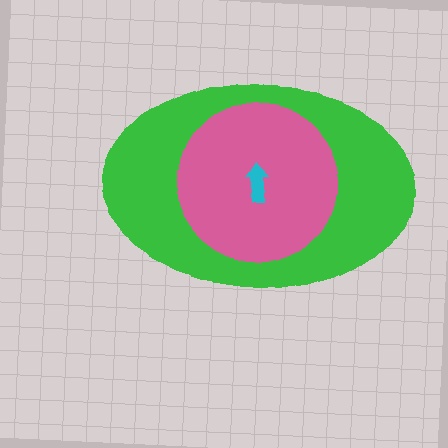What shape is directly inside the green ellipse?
The pink circle.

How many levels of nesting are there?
3.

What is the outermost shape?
The green ellipse.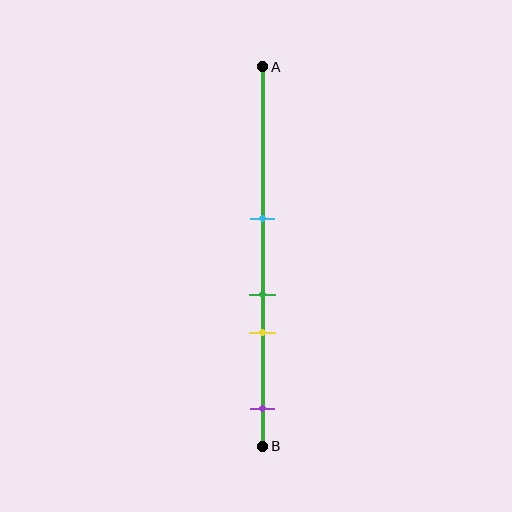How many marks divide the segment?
There are 4 marks dividing the segment.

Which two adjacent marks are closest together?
The green and yellow marks are the closest adjacent pair.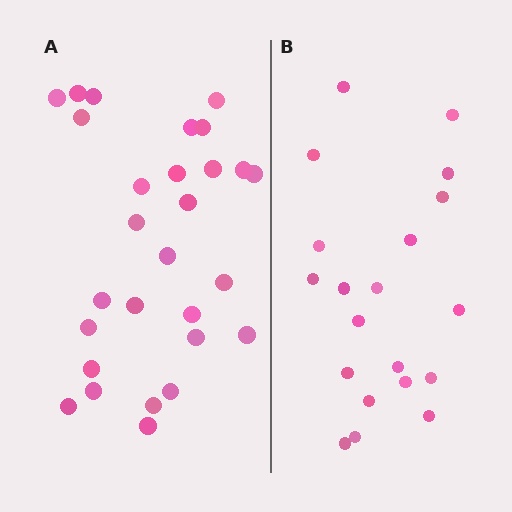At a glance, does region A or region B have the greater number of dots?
Region A (the left region) has more dots.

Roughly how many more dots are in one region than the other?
Region A has roughly 8 or so more dots than region B.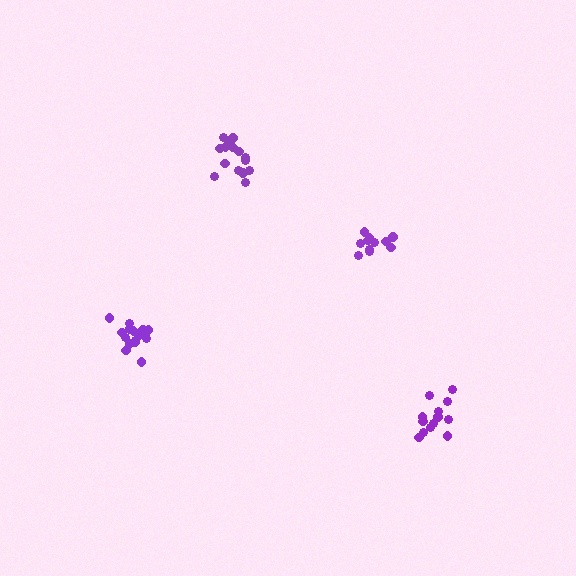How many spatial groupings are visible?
There are 4 spatial groupings.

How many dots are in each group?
Group 1: 16 dots, Group 2: 13 dots, Group 3: 15 dots, Group 4: 11 dots (55 total).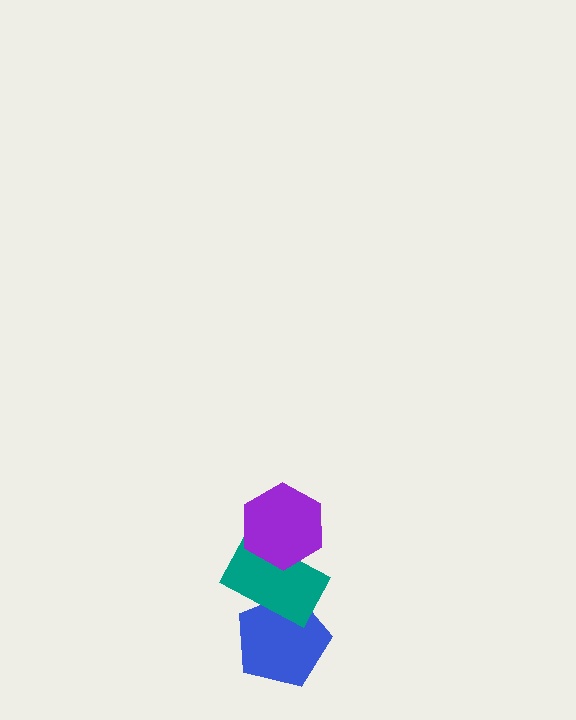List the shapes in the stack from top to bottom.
From top to bottom: the purple hexagon, the teal rectangle, the blue pentagon.